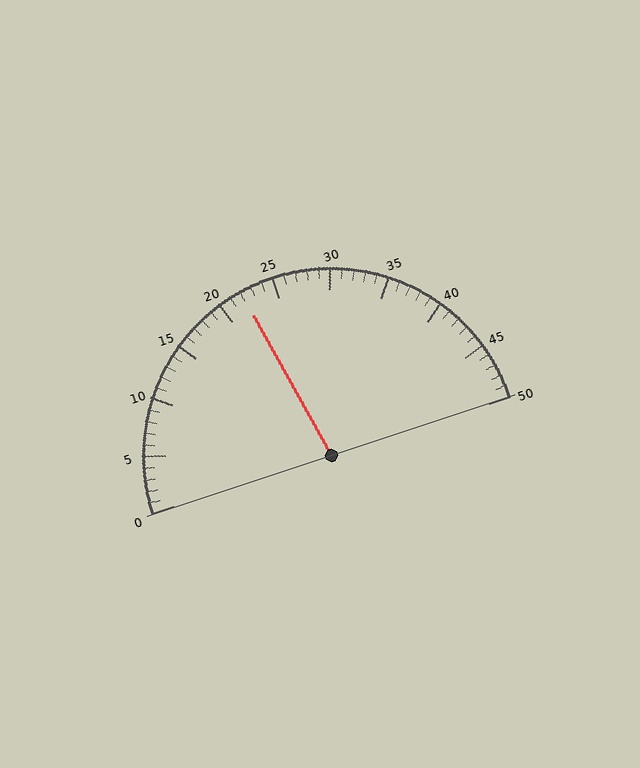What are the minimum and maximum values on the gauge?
The gauge ranges from 0 to 50.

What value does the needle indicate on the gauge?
The needle indicates approximately 22.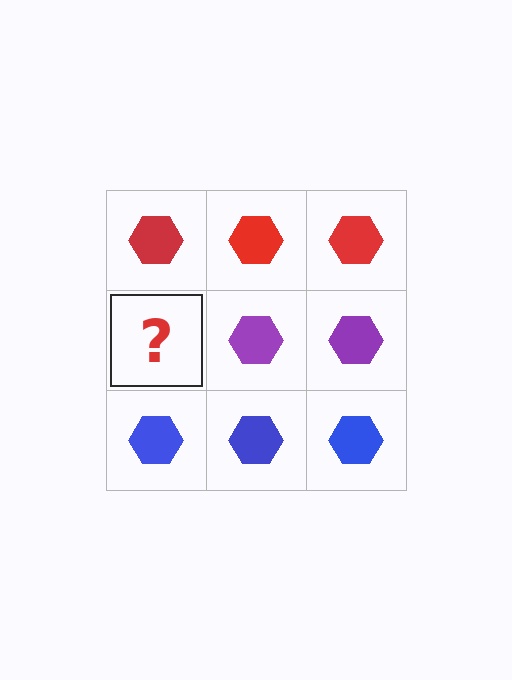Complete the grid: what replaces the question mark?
The question mark should be replaced with a purple hexagon.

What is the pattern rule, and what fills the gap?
The rule is that each row has a consistent color. The gap should be filled with a purple hexagon.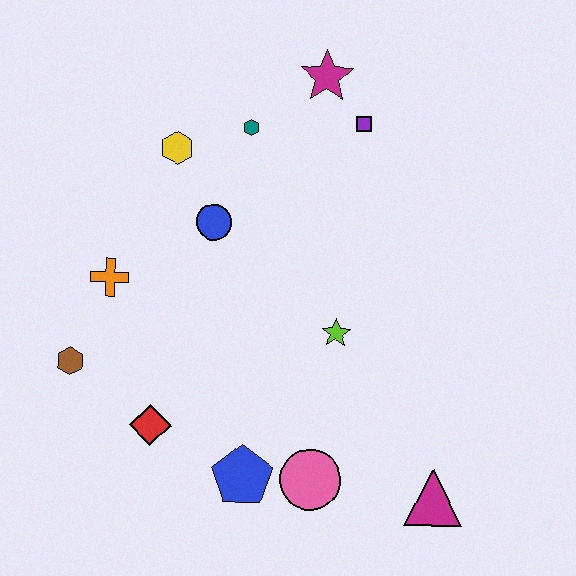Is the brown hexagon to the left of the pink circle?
Yes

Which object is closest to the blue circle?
The yellow hexagon is closest to the blue circle.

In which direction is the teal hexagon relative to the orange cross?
The teal hexagon is above the orange cross.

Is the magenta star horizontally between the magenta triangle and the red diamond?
Yes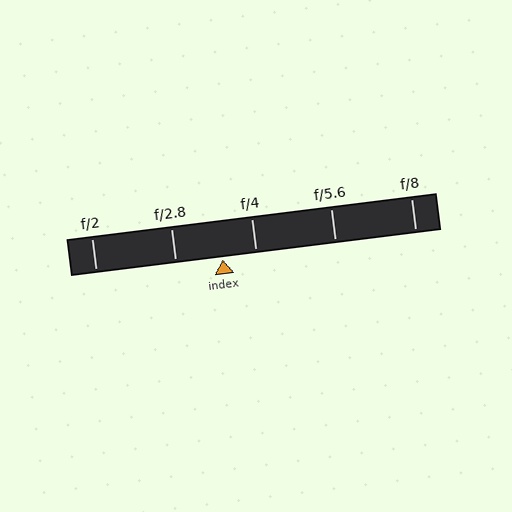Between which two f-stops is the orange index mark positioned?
The index mark is between f/2.8 and f/4.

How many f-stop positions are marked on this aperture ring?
There are 5 f-stop positions marked.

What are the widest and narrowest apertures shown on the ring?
The widest aperture shown is f/2 and the narrowest is f/8.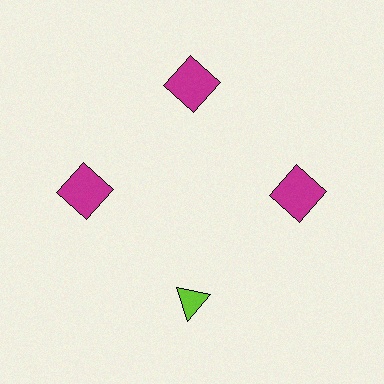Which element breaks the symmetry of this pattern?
The lime triangle at roughly the 6 o'clock position breaks the symmetry. All other shapes are magenta squares.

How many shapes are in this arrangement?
There are 4 shapes arranged in a ring pattern.